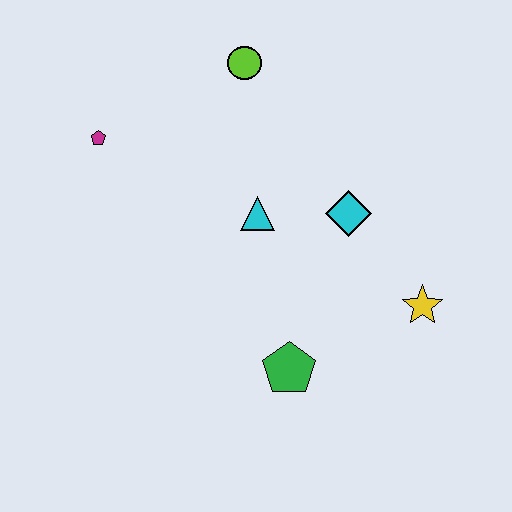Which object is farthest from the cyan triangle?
The yellow star is farthest from the cyan triangle.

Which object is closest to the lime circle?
The cyan triangle is closest to the lime circle.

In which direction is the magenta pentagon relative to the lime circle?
The magenta pentagon is to the left of the lime circle.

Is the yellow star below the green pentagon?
No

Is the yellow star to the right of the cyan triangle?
Yes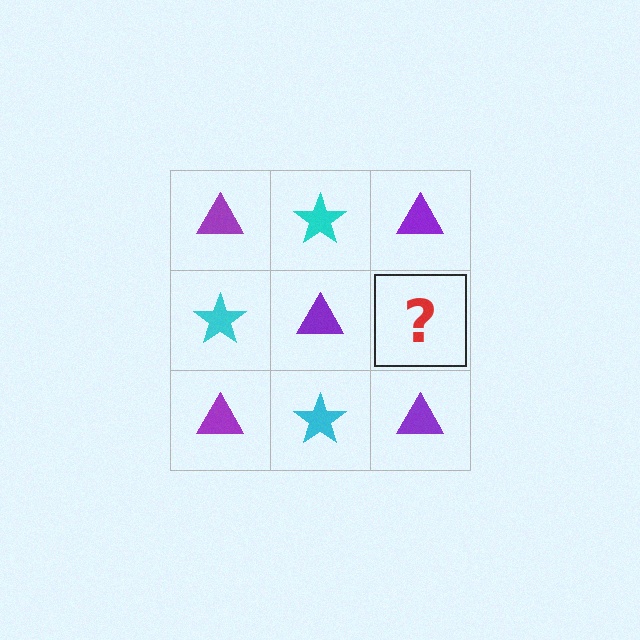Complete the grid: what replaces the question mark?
The question mark should be replaced with a cyan star.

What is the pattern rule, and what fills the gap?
The rule is that it alternates purple triangle and cyan star in a checkerboard pattern. The gap should be filled with a cyan star.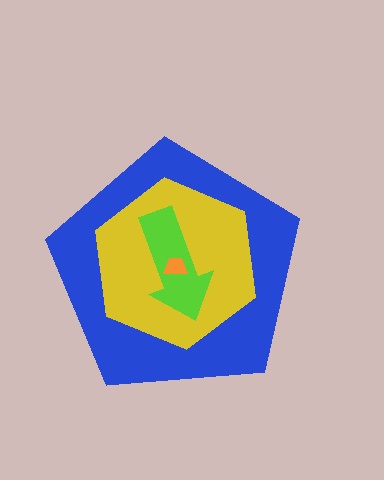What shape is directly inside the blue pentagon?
The yellow hexagon.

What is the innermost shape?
The orange trapezoid.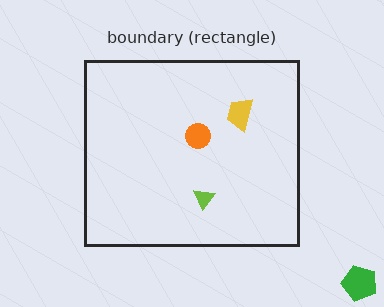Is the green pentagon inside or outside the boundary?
Outside.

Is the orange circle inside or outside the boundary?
Inside.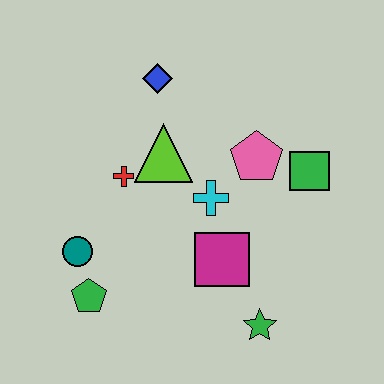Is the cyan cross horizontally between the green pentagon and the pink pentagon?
Yes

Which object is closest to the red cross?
The lime triangle is closest to the red cross.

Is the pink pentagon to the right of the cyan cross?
Yes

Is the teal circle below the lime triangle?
Yes